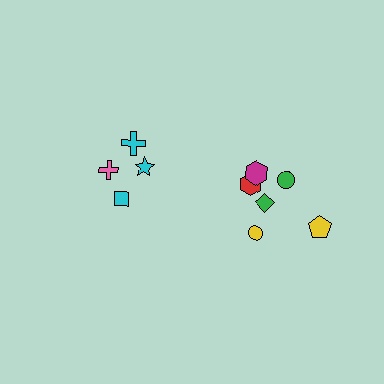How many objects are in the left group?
There are 4 objects.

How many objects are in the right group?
There are 6 objects.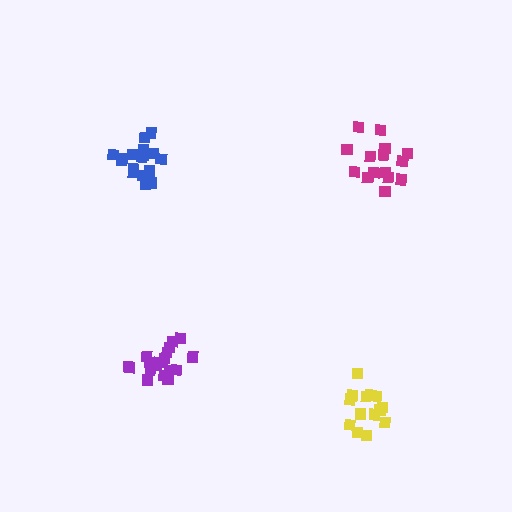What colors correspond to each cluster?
The clusters are colored: purple, magenta, yellow, blue.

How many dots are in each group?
Group 1: 19 dots, Group 2: 16 dots, Group 3: 15 dots, Group 4: 18 dots (68 total).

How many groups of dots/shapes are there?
There are 4 groups.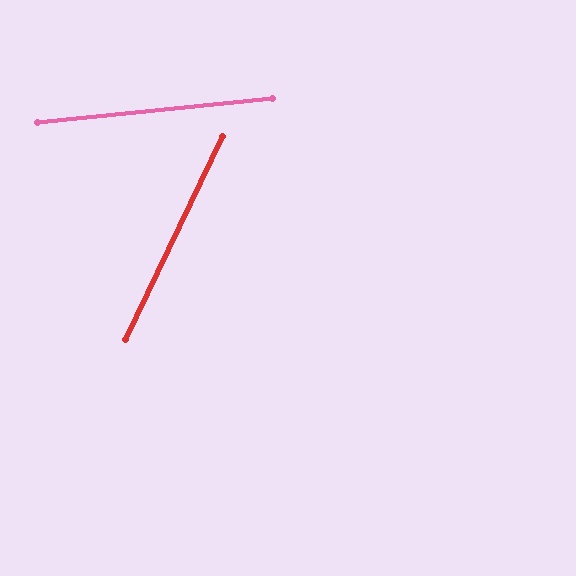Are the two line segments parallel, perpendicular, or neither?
Neither parallel nor perpendicular — they differ by about 59°.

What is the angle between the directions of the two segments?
Approximately 59 degrees.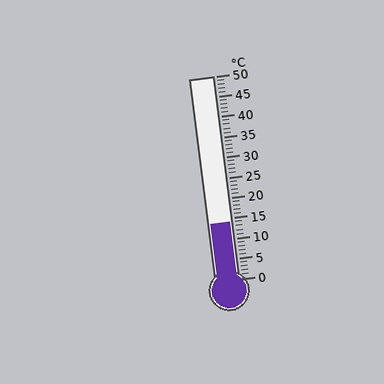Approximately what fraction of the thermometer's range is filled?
The thermometer is filled to approximately 30% of its range.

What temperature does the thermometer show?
The thermometer shows approximately 14°C.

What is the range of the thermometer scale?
The thermometer scale ranges from 0°C to 50°C.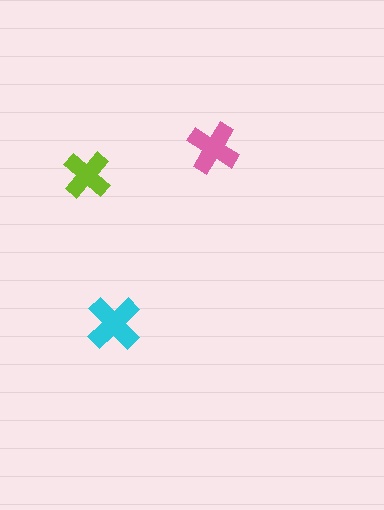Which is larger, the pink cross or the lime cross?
The pink one.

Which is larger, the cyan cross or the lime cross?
The cyan one.